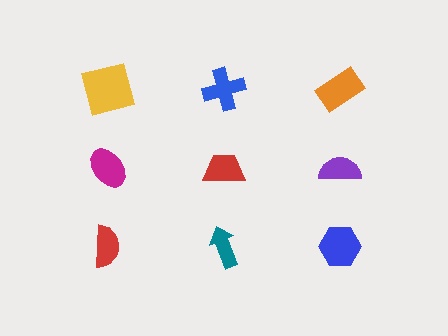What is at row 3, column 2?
A teal arrow.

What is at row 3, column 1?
A red semicircle.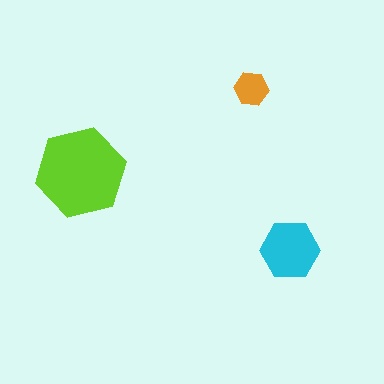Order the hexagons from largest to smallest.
the lime one, the cyan one, the orange one.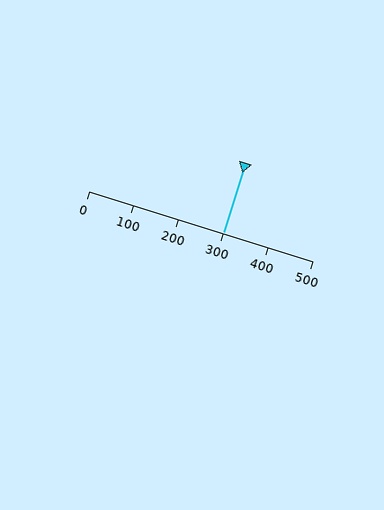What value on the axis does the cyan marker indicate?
The marker indicates approximately 300.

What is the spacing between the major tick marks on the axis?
The major ticks are spaced 100 apart.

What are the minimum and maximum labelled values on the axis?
The axis runs from 0 to 500.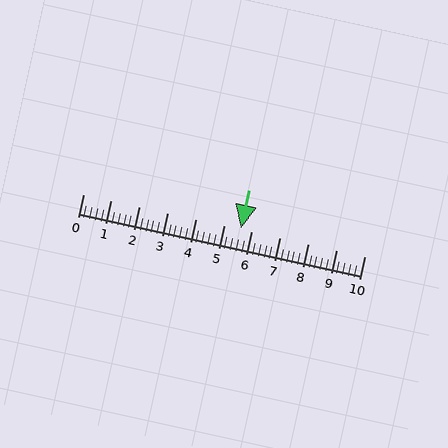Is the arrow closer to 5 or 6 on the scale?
The arrow is closer to 6.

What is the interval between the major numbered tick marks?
The major tick marks are spaced 1 units apart.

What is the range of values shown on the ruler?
The ruler shows values from 0 to 10.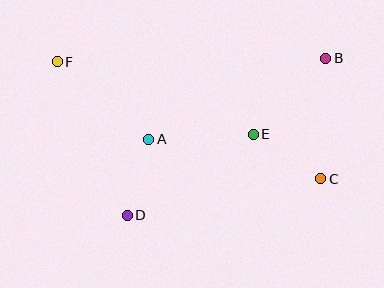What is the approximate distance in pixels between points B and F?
The distance between B and F is approximately 268 pixels.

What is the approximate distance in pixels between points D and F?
The distance between D and F is approximately 169 pixels.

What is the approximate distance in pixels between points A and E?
The distance between A and E is approximately 104 pixels.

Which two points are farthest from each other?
Points C and F are farthest from each other.